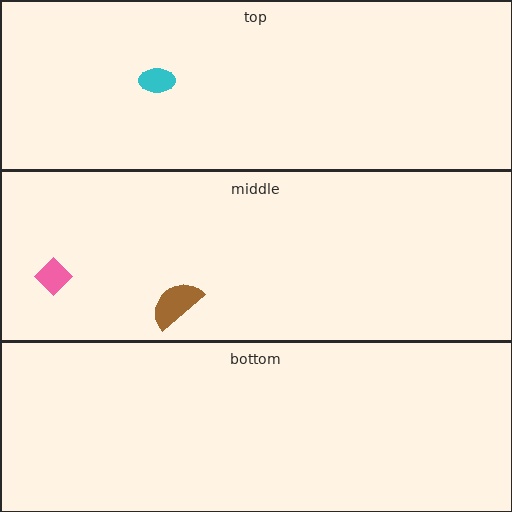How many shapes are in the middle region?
2.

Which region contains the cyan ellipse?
The top region.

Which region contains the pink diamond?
The middle region.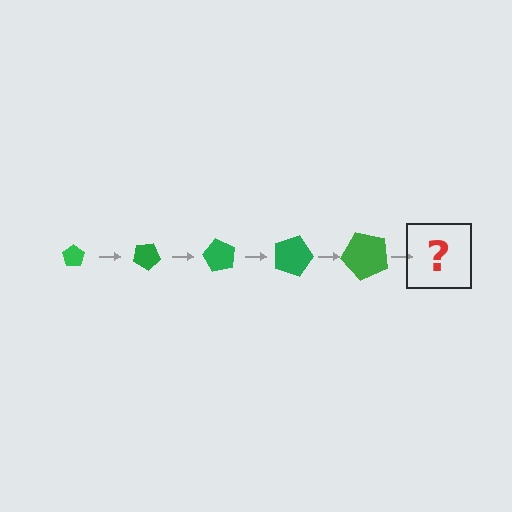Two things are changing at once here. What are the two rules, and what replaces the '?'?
The two rules are that the pentagon grows larger each step and it rotates 30 degrees each step. The '?' should be a pentagon, larger than the previous one and rotated 150 degrees from the start.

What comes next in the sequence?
The next element should be a pentagon, larger than the previous one and rotated 150 degrees from the start.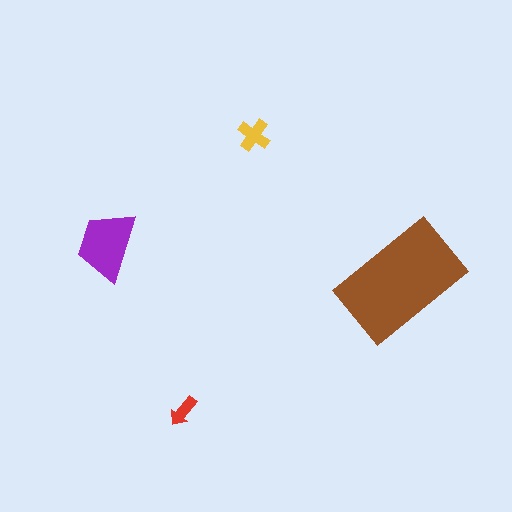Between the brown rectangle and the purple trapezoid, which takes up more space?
The brown rectangle.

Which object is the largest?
The brown rectangle.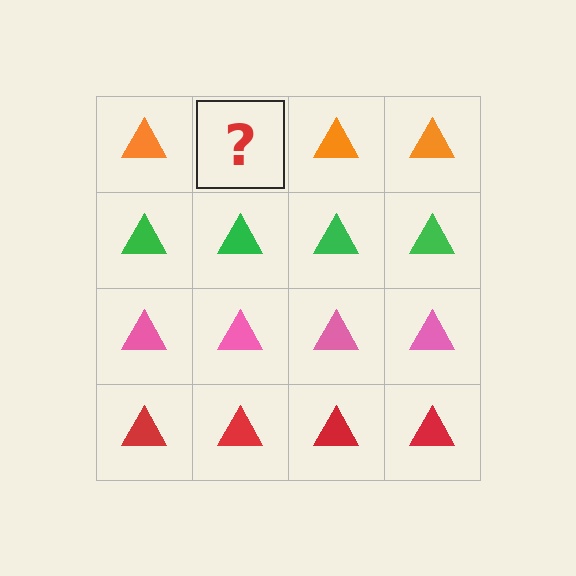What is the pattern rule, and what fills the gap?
The rule is that each row has a consistent color. The gap should be filled with an orange triangle.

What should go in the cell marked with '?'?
The missing cell should contain an orange triangle.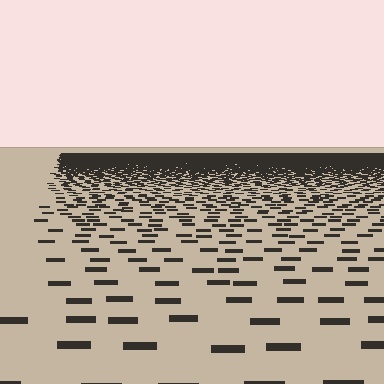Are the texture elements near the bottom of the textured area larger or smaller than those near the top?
Larger. Near the bottom, elements are closer to the viewer and appear at a bigger on-screen size.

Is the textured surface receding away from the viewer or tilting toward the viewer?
The surface is receding away from the viewer. Texture elements get smaller and denser toward the top.